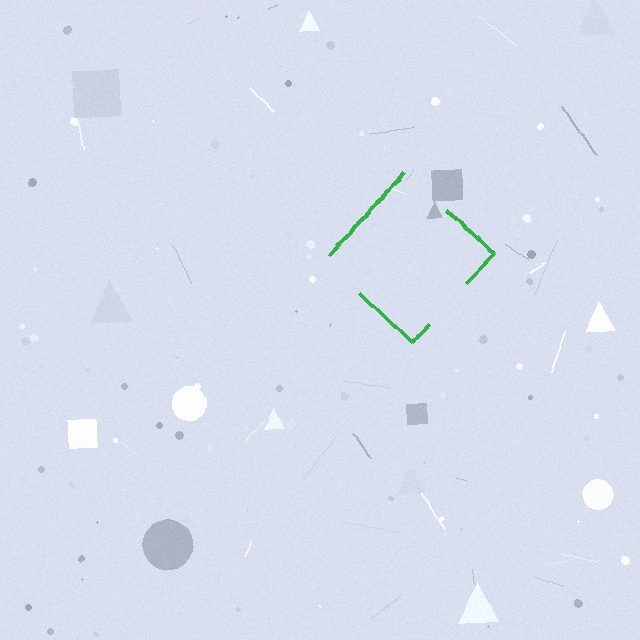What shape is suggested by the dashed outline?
The dashed outline suggests a diamond.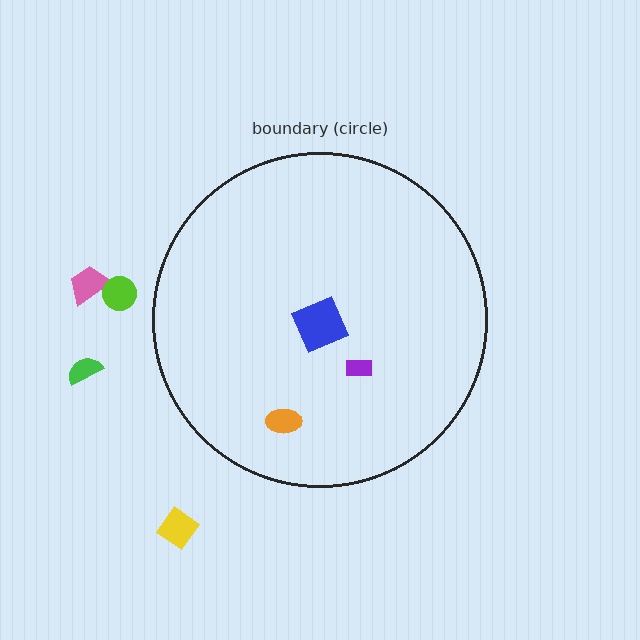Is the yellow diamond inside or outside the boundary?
Outside.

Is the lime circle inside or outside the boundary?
Outside.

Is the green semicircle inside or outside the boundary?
Outside.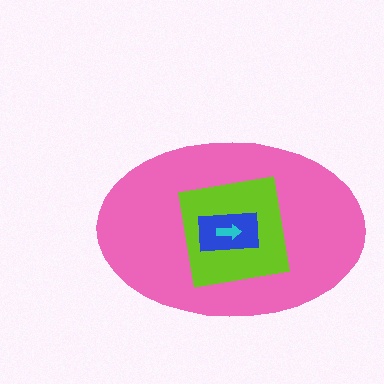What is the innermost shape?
The cyan arrow.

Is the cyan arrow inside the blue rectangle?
Yes.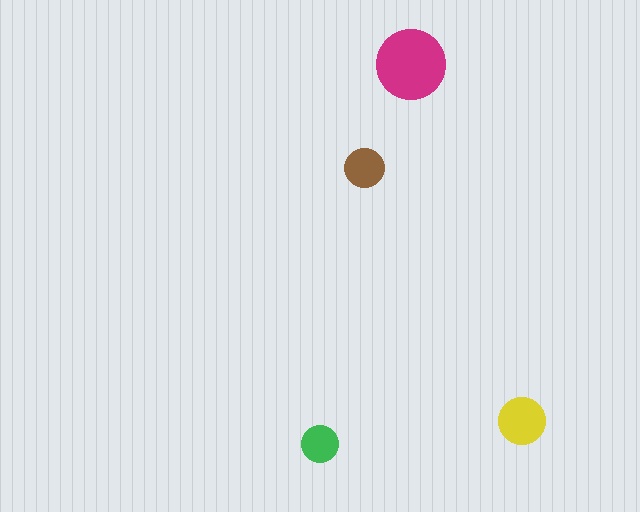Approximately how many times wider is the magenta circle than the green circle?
About 2 times wider.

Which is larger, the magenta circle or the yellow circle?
The magenta one.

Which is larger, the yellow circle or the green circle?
The yellow one.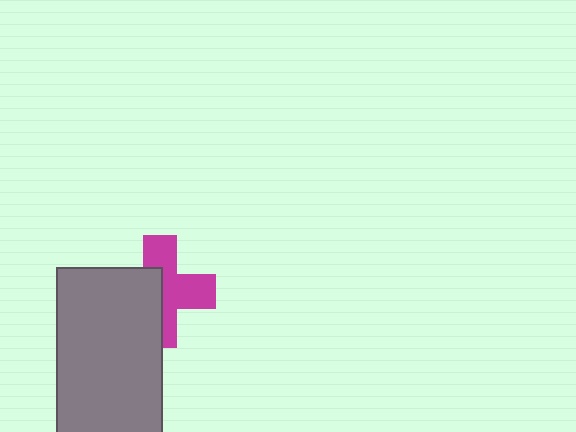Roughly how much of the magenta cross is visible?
About half of it is visible (roughly 54%).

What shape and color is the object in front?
The object in front is a gray rectangle.